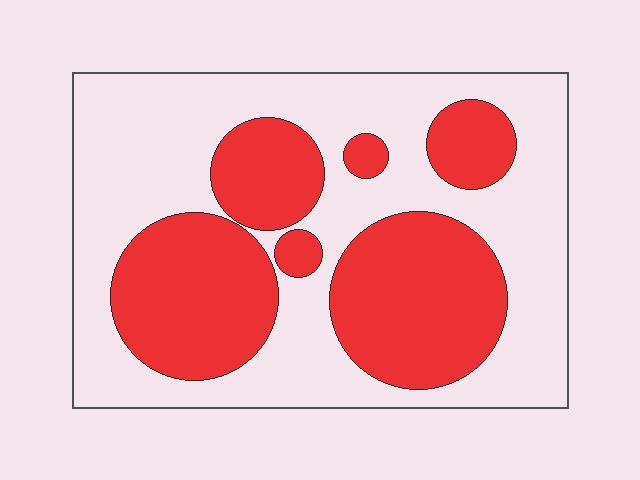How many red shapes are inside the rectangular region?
6.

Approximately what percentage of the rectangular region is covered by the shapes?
Approximately 40%.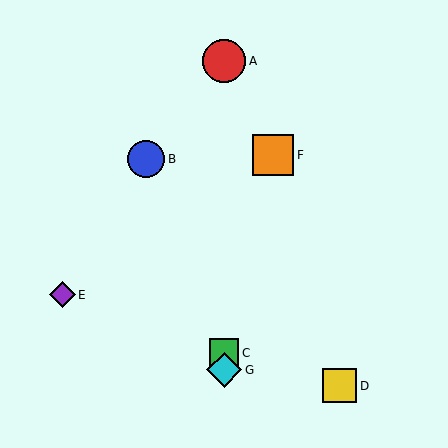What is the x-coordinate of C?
Object C is at x≈224.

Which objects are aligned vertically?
Objects A, C, G are aligned vertically.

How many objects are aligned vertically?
3 objects (A, C, G) are aligned vertically.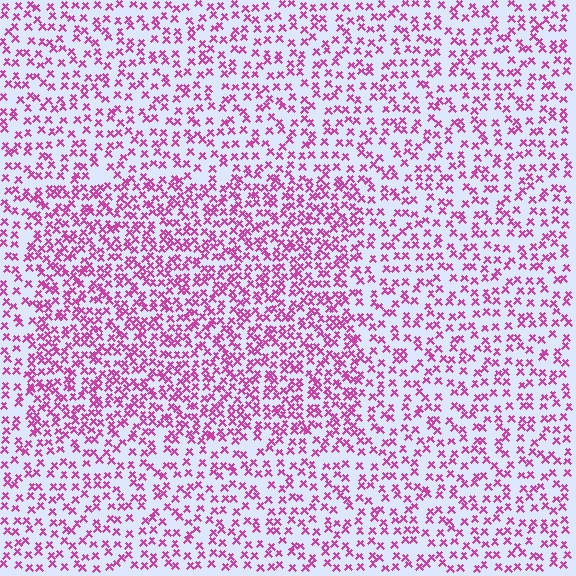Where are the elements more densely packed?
The elements are more densely packed inside the rectangle boundary.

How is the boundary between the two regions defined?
The boundary is defined by a change in element density (approximately 1.7x ratio). All elements are the same color, size, and shape.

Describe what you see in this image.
The image contains small magenta elements arranged at two different densities. A rectangle-shaped region is visible where the elements are more densely packed than the surrounding area.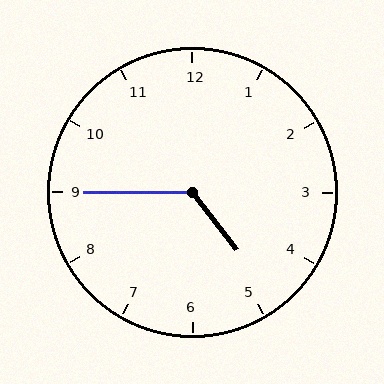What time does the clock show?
4:45.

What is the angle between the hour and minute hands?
Approximately 128 degrees.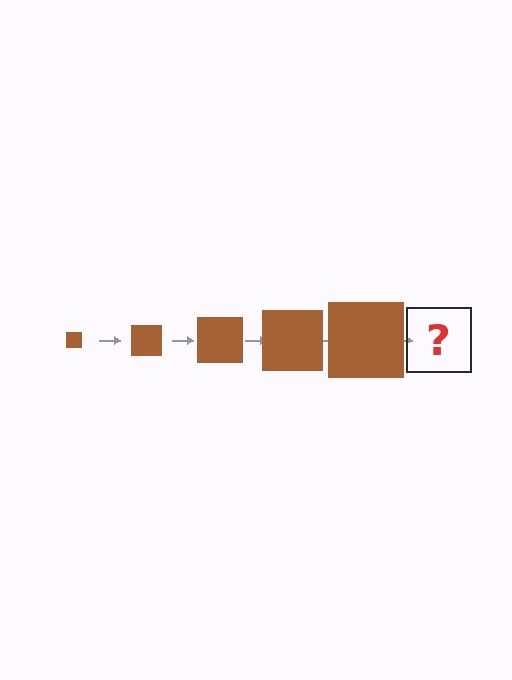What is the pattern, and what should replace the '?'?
The pattern is that the square gets progressively larger each step. The '?' should be a brown square, larger than the previous one.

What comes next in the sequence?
The next element should be a brown square, larger than the previous one.